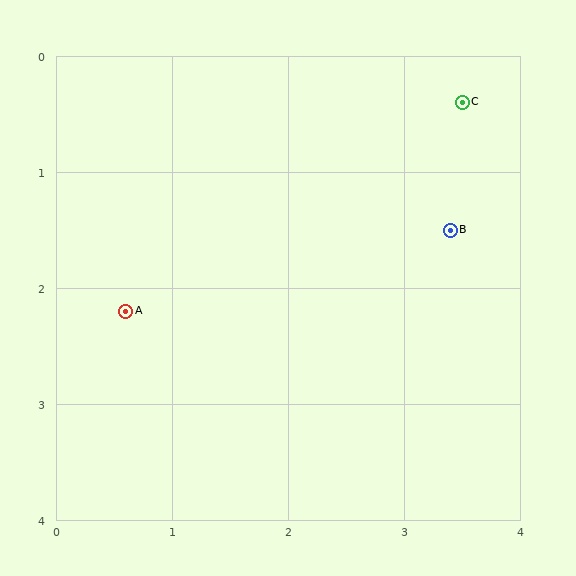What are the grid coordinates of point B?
Point B is at approximately (3.4, 1.5).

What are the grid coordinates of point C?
Point C is at approximately (3.5, 0.4).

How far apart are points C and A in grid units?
Points C and A are about 3.4 grid units apart.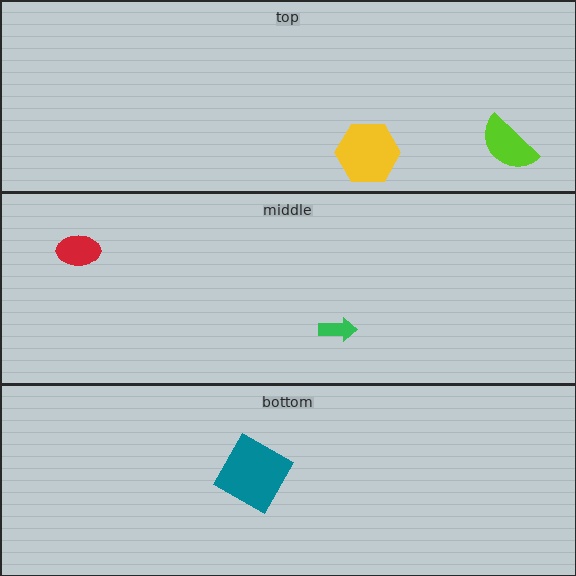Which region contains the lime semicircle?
The top region.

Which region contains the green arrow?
The middle region.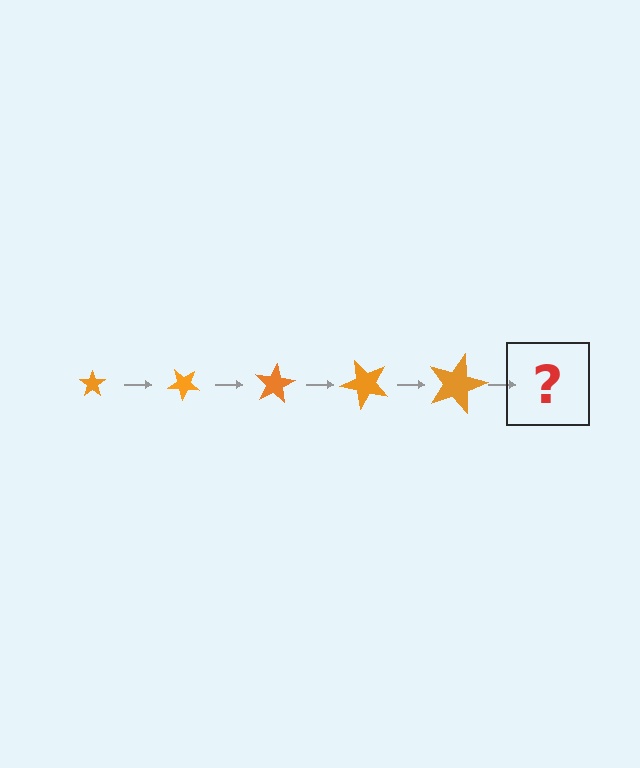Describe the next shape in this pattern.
It should be a star, larger than the previous one and rotated 200 degrees from the start.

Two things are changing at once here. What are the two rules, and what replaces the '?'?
The two rules are that the star grows larger each step and it rotates 40 degrees each step. The '?' should be a star, larger than the previous one and rotated 200 degrees from the start.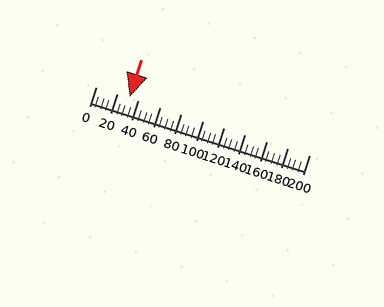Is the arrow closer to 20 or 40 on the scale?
The arrow is closer to 40.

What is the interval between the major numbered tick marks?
The major tick marks are spaced 20 units apart.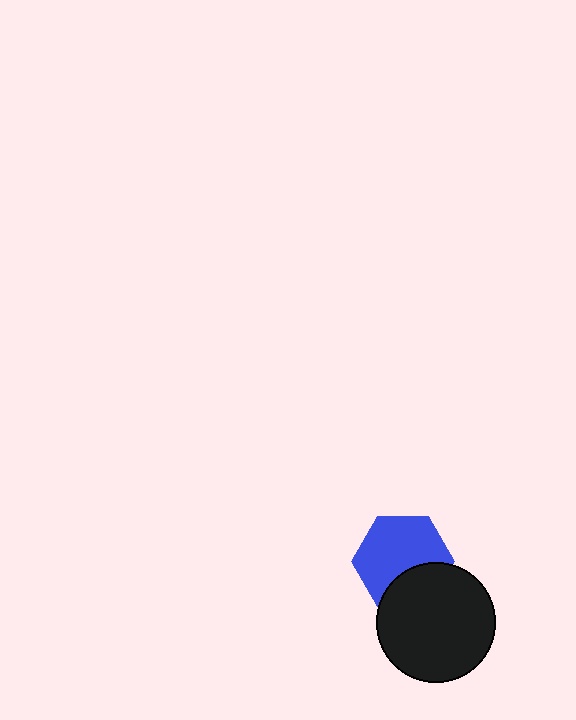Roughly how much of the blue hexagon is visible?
Most of it is visible (roughly 69%).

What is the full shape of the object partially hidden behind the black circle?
The partially hidden object is a blue hexagon.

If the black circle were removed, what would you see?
You would see the complete blue hexagon.